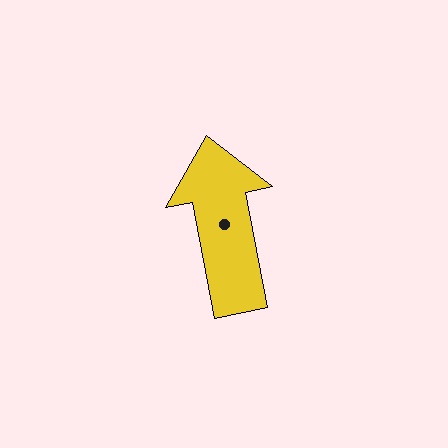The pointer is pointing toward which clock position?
Roughly 12 o'clock.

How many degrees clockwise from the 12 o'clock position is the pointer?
Approximately 349 degrees.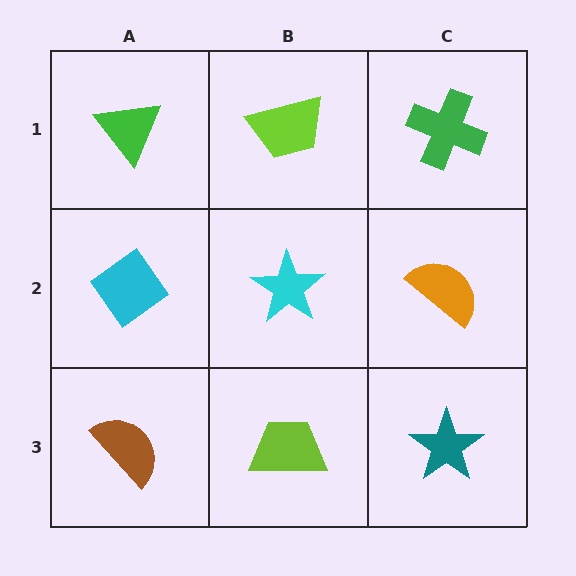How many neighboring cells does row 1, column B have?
3.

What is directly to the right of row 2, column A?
A cyan star.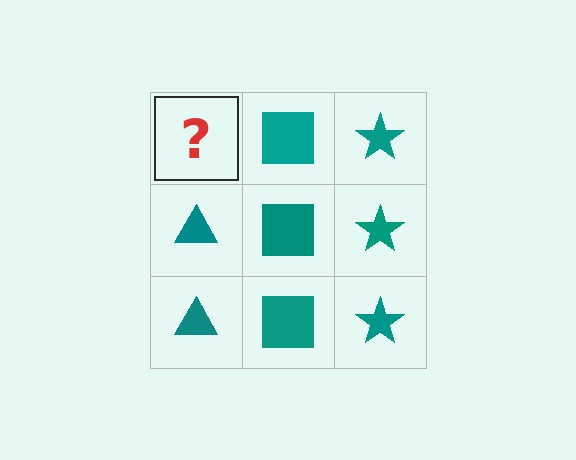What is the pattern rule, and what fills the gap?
The rule is that each column has a consistent shape. The gap should be filled with a teal triangle.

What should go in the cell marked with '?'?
The missing cell should contain a teal triangle.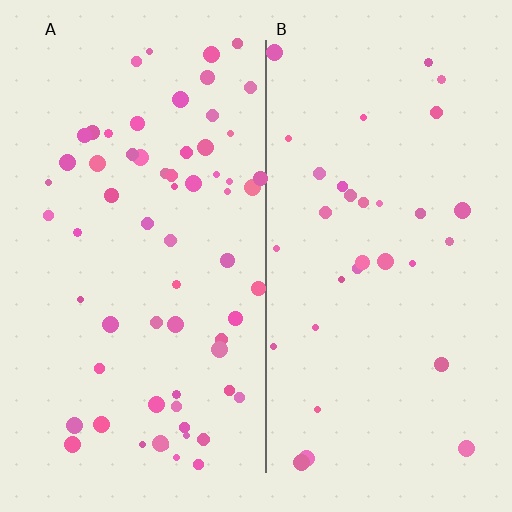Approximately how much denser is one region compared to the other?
Approximately 2.0× — region A over region B.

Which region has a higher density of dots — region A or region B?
A (the left).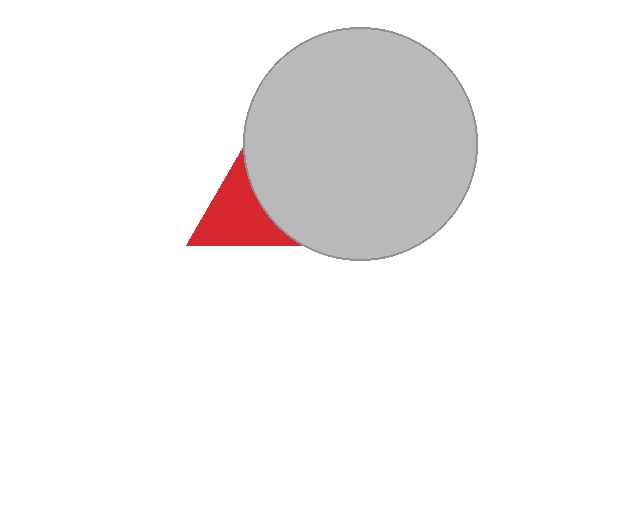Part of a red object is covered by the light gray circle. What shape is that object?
It is a triangle.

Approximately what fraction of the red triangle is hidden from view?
Roughly 40% of the red triangle is hidden behind the light gray circle.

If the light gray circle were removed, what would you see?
You would see the complete red triangle.